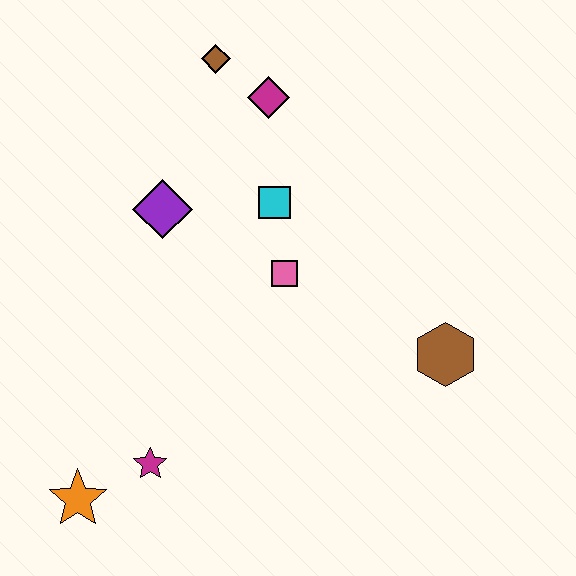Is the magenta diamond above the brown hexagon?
Yes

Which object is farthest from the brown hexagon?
The orange star is farthest from the brown hexagon.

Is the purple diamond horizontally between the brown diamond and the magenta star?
Yes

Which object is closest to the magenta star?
The orange star is closest to the magenta star.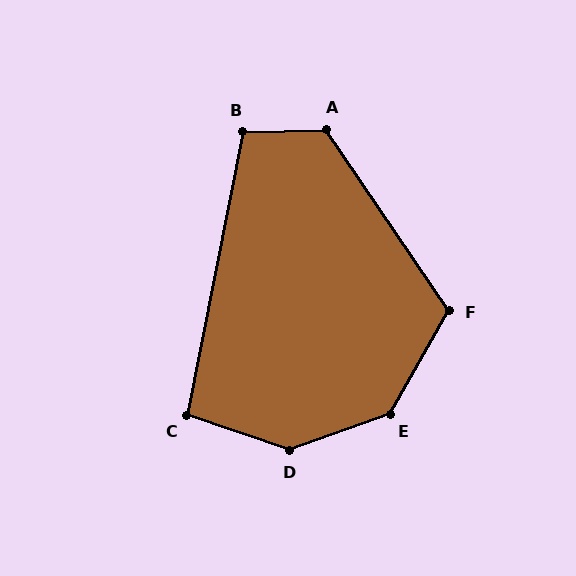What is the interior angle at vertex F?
Approximately 116 degrees (obtuse).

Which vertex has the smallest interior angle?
C, at approximately 98 degrees.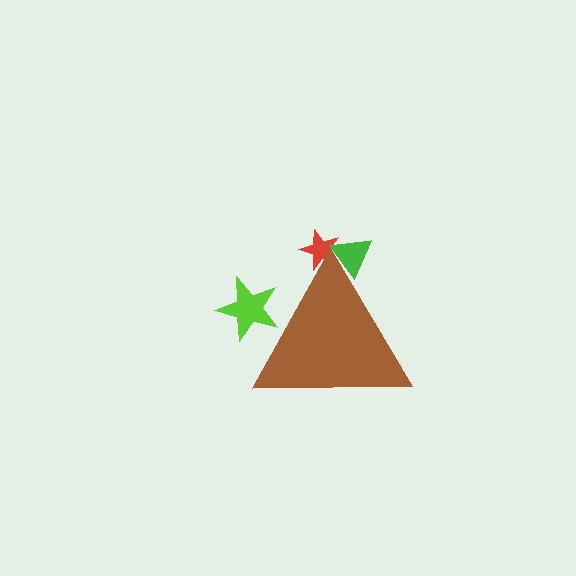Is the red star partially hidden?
Yes, the red star is partially hidden behind the brown triangle.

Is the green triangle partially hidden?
Yes, the green triangle is partially hidden behind the brown triangle.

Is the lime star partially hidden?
Yes, the lime star is partially hidden behind the brown triangle.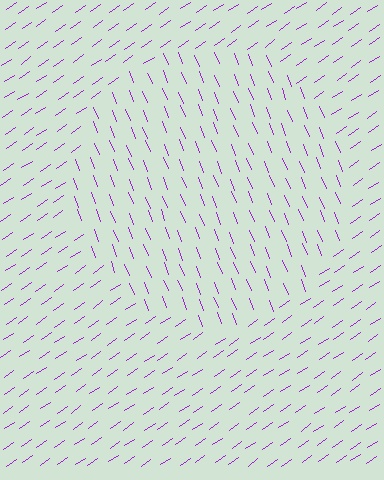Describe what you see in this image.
The image is filled with small purple line segments. A circle region in the image has lines oriented differently from the surrounding lines, creating a visible texture boundary.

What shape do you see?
I see a circle.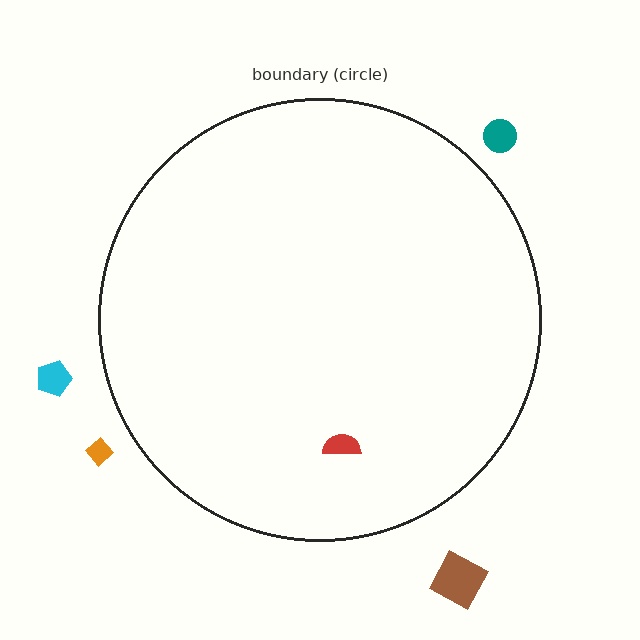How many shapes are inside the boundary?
1 inside, 4 outside.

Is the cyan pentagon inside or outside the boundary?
Outside.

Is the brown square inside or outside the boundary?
Outside.